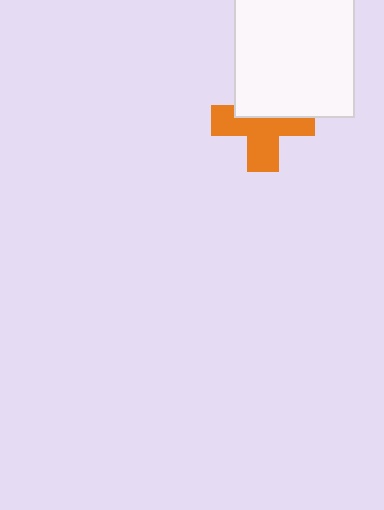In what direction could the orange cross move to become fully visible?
The orange cross could move down. That would shift it out from behind the white rectangle entirely.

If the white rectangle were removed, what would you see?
You would see the complete orange cross.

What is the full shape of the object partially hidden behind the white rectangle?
The partially hidden object is an orange cross.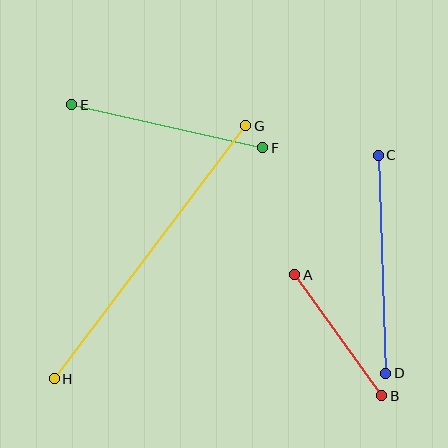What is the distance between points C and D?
The distance is approximately 218 pixels.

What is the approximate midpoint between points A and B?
The midpoint is at approximately (338, 335) pixels.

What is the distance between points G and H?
The distance is approximately 317 pixels.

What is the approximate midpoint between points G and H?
The midpoint is at approximately (150, 252) pixels.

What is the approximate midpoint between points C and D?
The midpoint is at approximately (382, 264) pixels.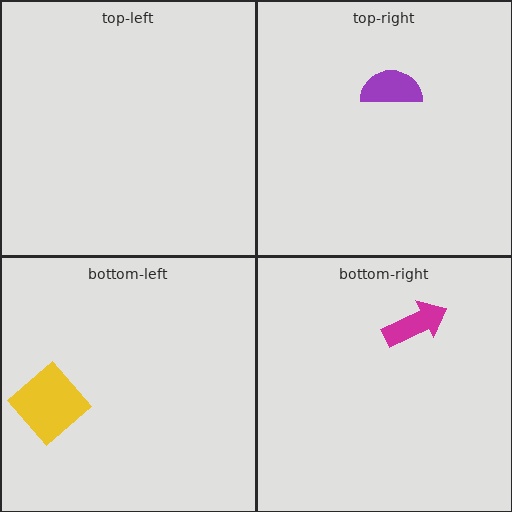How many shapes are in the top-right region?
1.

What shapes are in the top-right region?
The purple semicircle.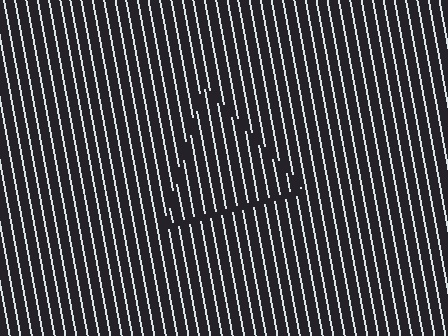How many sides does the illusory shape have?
3 sides — the line-ends trace a triangle.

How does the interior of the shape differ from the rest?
The interior of the shape contains the same grating, shifted by half a period — the contour is defined by the phase discontinuity where line-ends from the inner and outer gratings abut.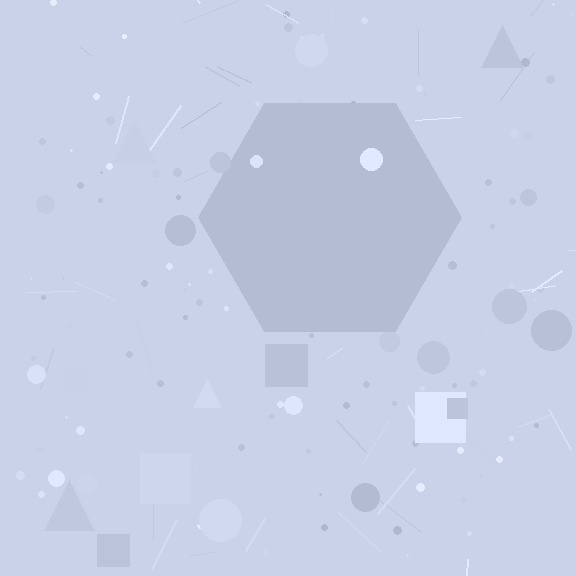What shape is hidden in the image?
A hexagon is hidden in the image.